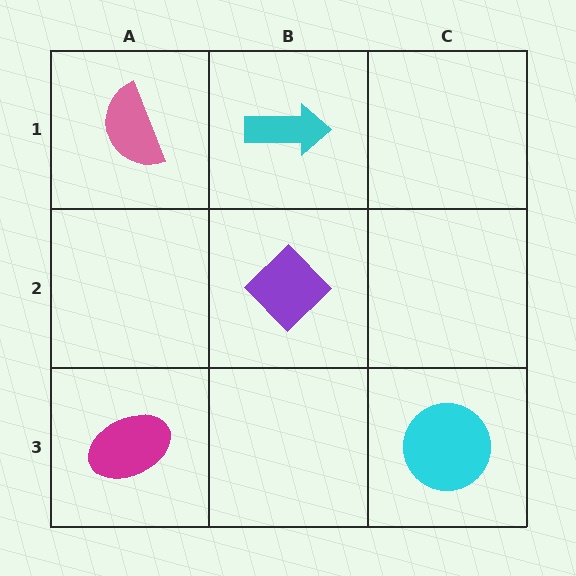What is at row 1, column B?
A cyan arrow.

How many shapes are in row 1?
2 shapes.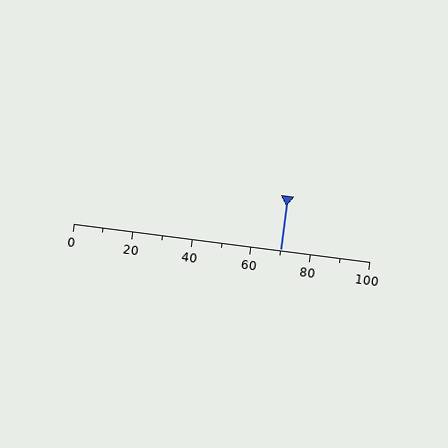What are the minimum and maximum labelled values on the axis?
The axis runs from 0 to 100.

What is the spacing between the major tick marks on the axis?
The major ticks are spaced 20 apart.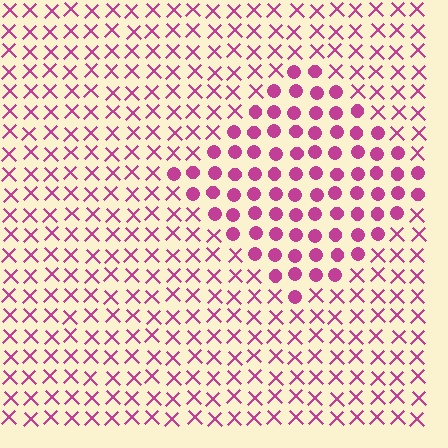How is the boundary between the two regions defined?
The boundary is defined by a change in element shape: circles inside vs. X marks outside. All elements share the same color and spacing.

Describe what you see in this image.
The image is filled with small magenta elements arranged in a uniform grid. A diamond-shaped region contains circles, while the surrounding area contains X marks. The boundary is defined purely by the change in element shape.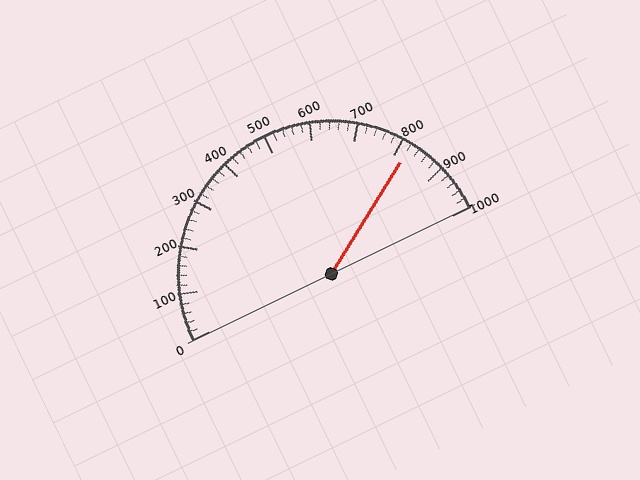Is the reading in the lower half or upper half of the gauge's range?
The reading is in the upper half of the range (0 to 1000).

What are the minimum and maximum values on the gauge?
The gauge ranges from 0 to 1000.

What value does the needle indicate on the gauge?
The needle indicates approximately 820.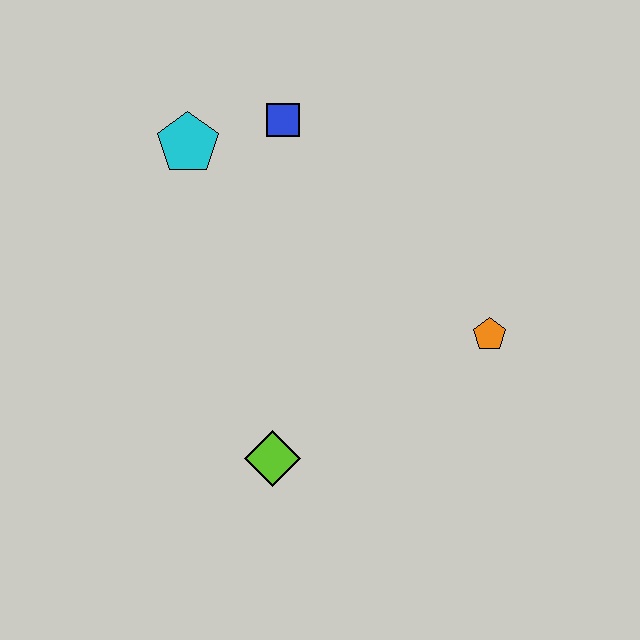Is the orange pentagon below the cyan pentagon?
Yes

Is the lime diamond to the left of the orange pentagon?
Yes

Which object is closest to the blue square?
The cyan pentagon is closest to the blue square.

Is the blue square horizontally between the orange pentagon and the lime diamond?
Yes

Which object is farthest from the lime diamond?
The blue square is farthest from the lime diamond.